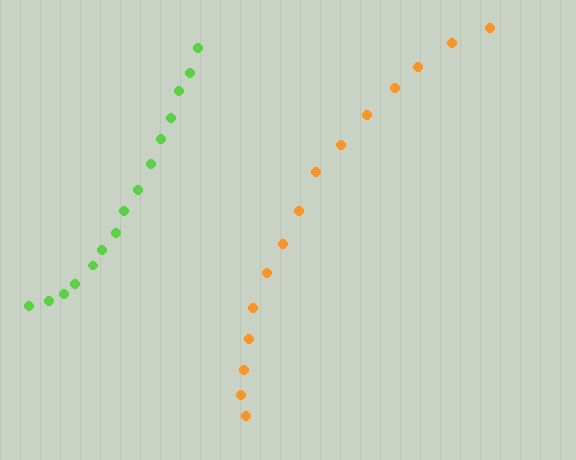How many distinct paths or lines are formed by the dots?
There are 2 distinct paths.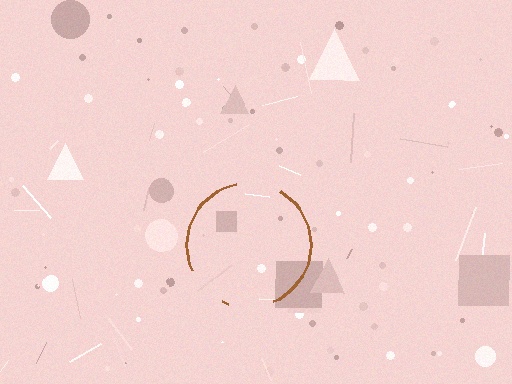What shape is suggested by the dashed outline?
The dashed outline suggests a circle.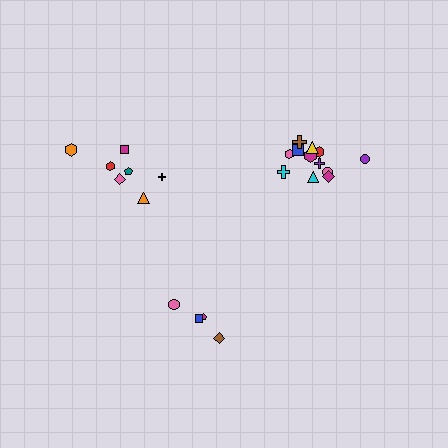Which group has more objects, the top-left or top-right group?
The top-right group.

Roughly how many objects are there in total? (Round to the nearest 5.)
Roughly 25 objects in total.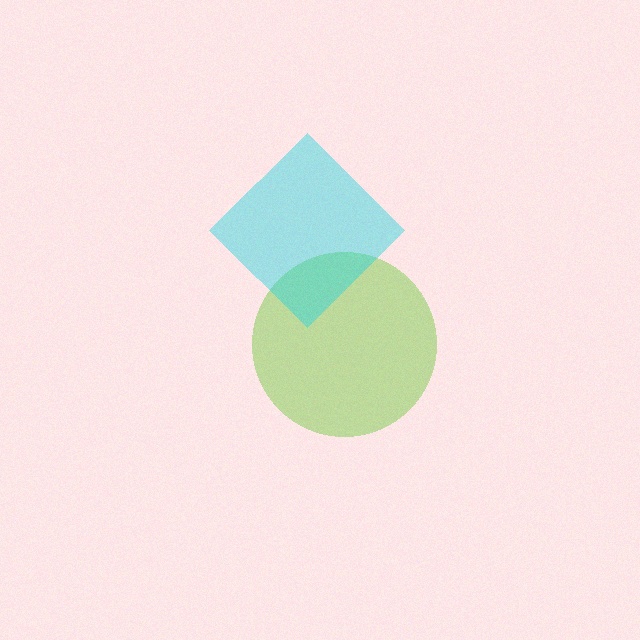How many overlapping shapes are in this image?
There are 2 overlapping shapes in the image.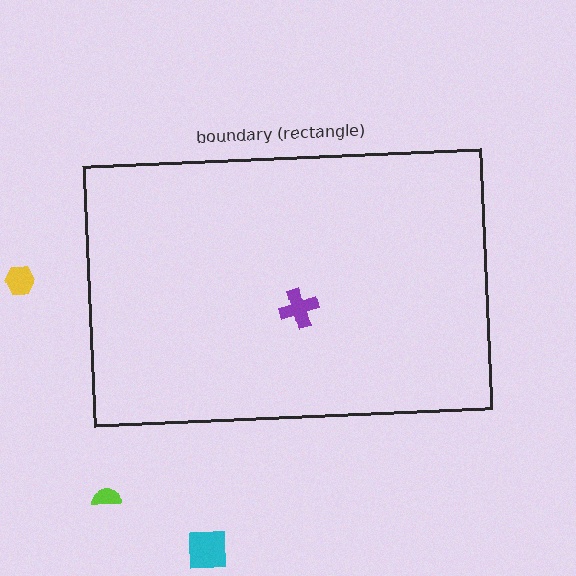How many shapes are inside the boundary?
1 inside, 3 outside.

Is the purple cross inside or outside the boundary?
Inside.